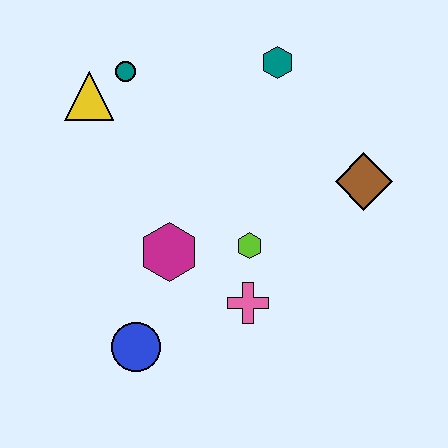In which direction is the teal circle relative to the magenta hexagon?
The teal circle is above the magenta hexagon.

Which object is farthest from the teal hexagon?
The blue circle is farthest from the teal hexagon.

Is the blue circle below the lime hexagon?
Yes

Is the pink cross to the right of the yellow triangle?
Yes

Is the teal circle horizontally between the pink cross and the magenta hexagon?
No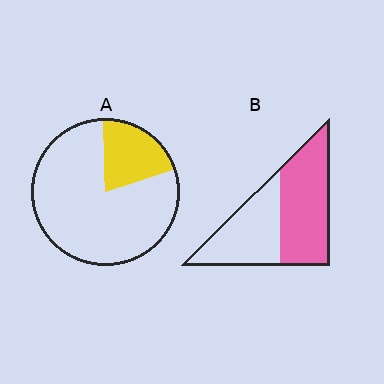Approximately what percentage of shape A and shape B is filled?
A is approximately 20% and B is approximately 55%.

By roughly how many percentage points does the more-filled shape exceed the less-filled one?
By roughly 35 percentage points (B over A).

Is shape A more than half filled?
No.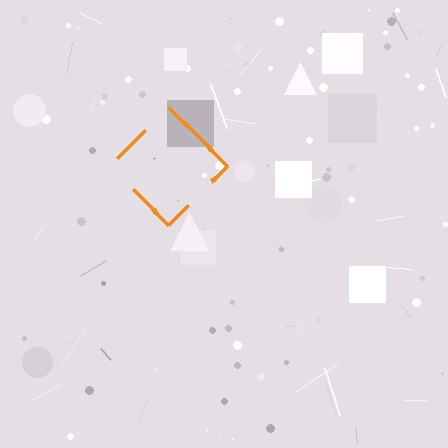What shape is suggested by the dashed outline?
The dashed outline suggests a diamond.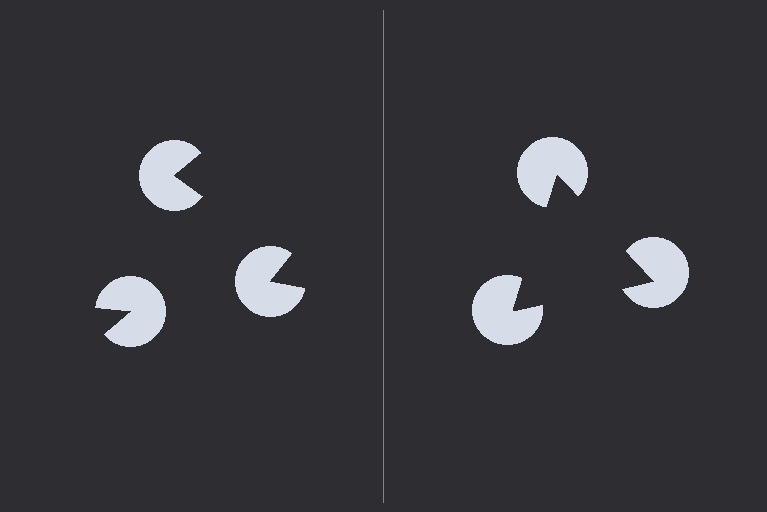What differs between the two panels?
The pac-man discs are positioned identically on both sides; only the wedge orientations differ. On the right they align to a triangle; on the left they are misaligned.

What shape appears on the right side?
An illusory triangle.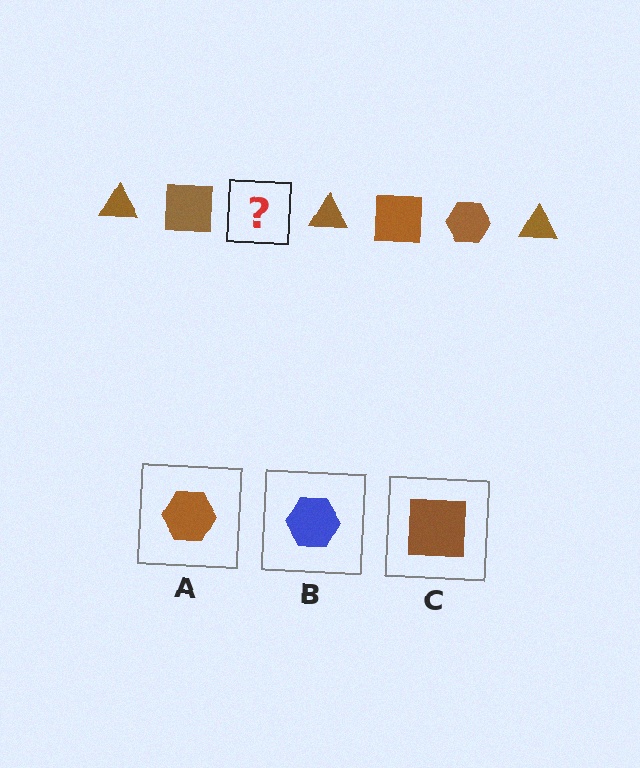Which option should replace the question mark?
Option A.